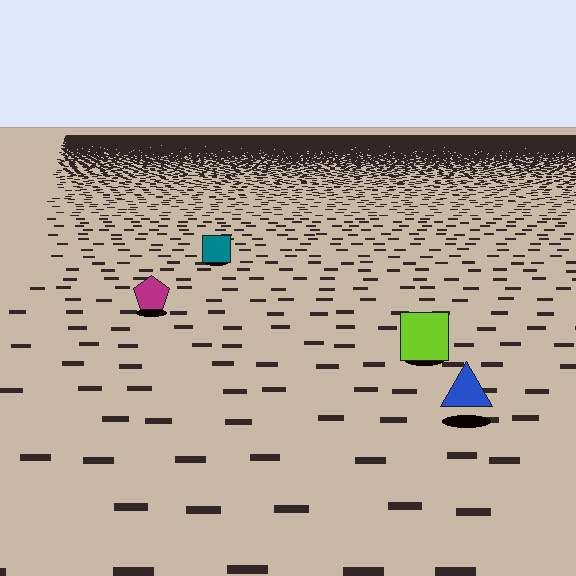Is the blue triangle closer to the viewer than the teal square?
Yes. The blue triangle is closer — you can tell from the texture gradient: the ground texture is coarser near it.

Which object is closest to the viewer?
The blue triangle is closest. The texture marks near it are larger and more spread out.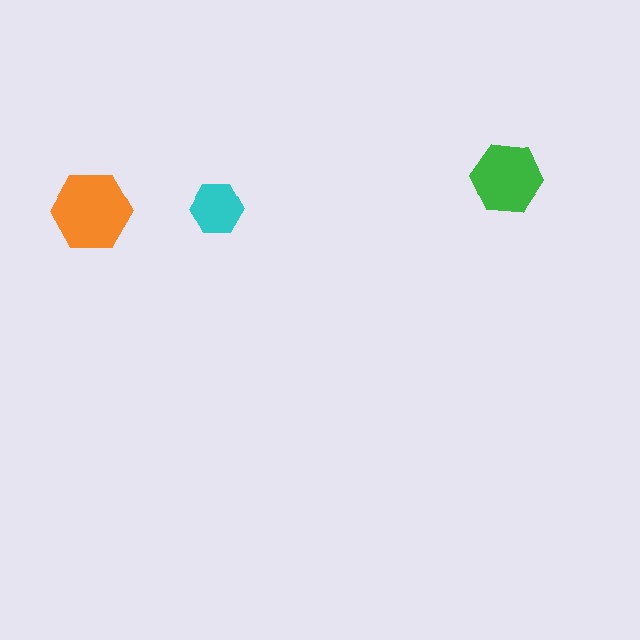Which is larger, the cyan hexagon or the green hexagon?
The green one.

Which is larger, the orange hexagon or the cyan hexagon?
The orange one.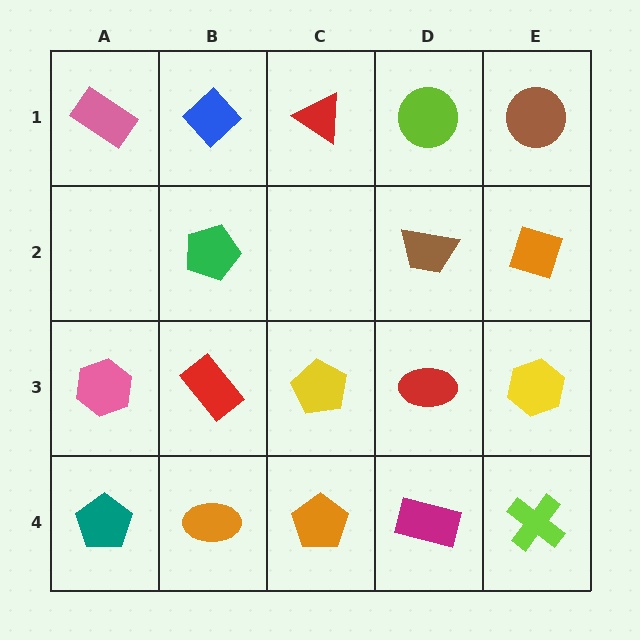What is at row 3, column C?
A yellow pentagon.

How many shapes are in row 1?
5 shapes.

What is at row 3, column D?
A red ellipse.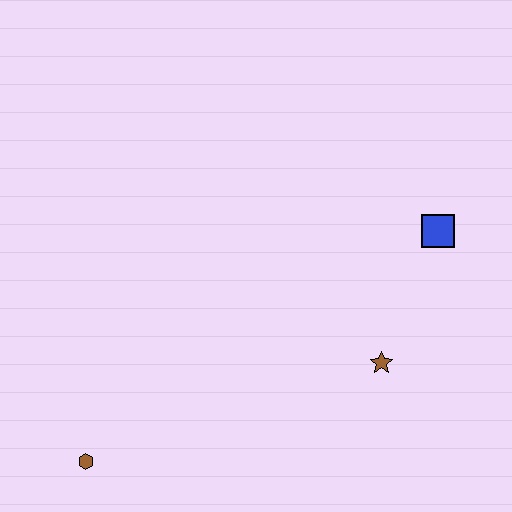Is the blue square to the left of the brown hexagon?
No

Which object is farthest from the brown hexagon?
The blue square is farthest from the brown hexagon.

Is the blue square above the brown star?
Yes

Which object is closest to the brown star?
The blue square is closest to the brown star.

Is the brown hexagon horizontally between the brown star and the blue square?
No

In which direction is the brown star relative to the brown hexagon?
The brown star is to the right of the brown hexagon.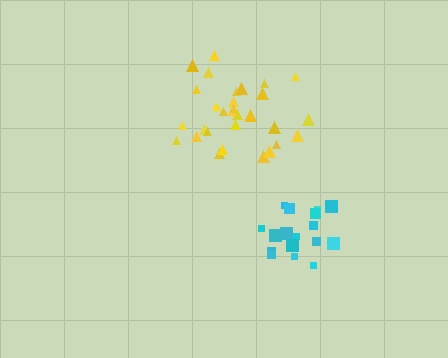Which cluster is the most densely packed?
Cyan.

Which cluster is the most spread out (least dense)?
Yellow.